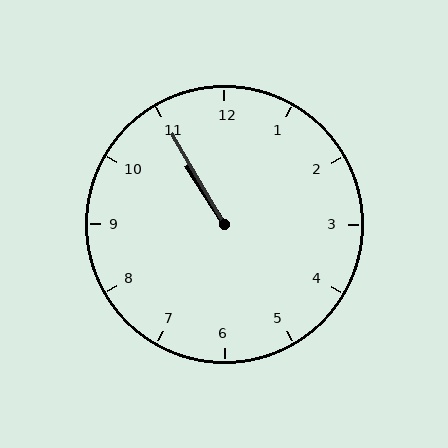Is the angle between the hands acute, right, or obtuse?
It is acute.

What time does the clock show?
10:55.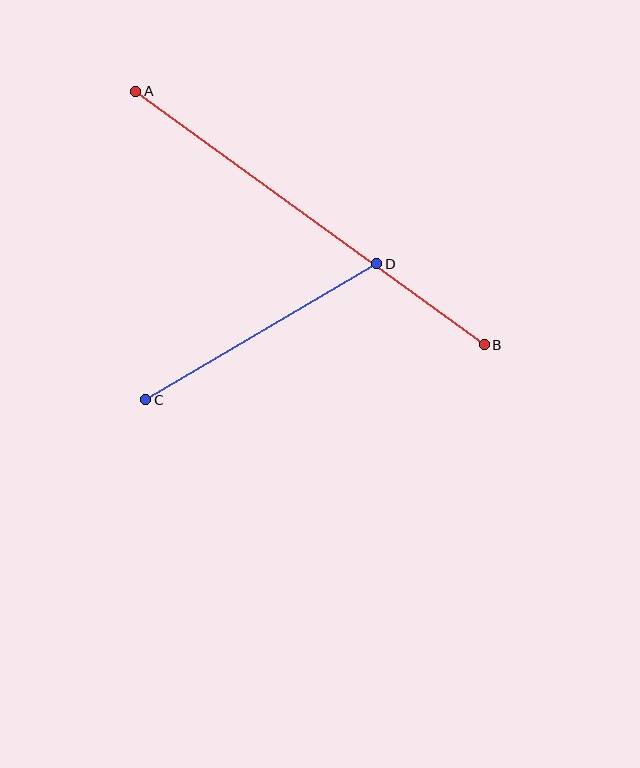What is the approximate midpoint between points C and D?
The midpoint is at approximately (261, 332) pixels.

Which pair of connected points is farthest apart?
Points A and B are farthest apart.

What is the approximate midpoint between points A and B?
The midpoint is at approximately (310, 218) pixels.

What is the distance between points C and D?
The distance is approximately 268 pixels.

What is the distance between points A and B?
The distance is approximately 431 pixels.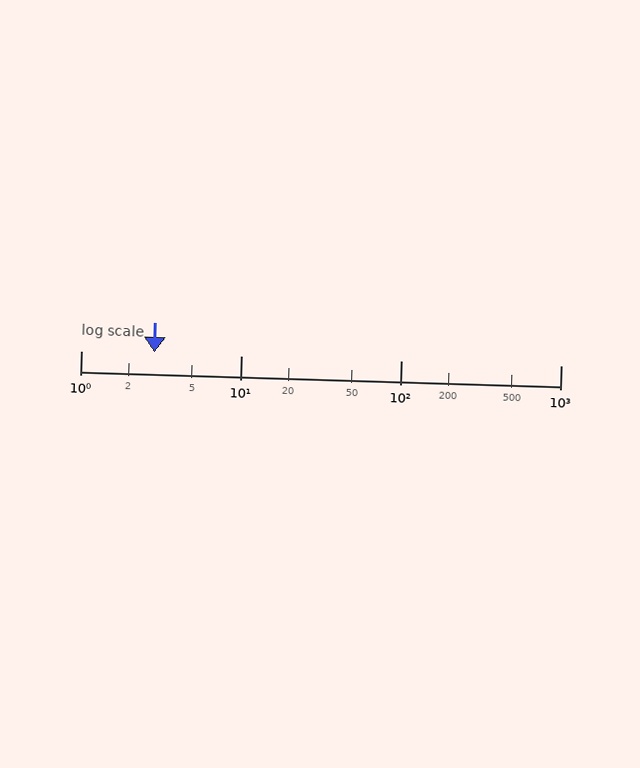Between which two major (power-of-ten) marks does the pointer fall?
The pointer is between 1 and 10.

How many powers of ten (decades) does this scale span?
The scale spans 3 decades, from 1 to 1000.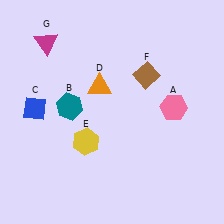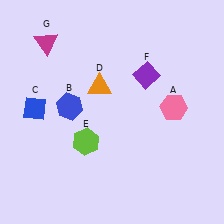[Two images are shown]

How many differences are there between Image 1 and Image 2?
There are 3 differences between the two images.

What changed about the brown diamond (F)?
In Image 1, F is brown. In Image 2, it changed to purple.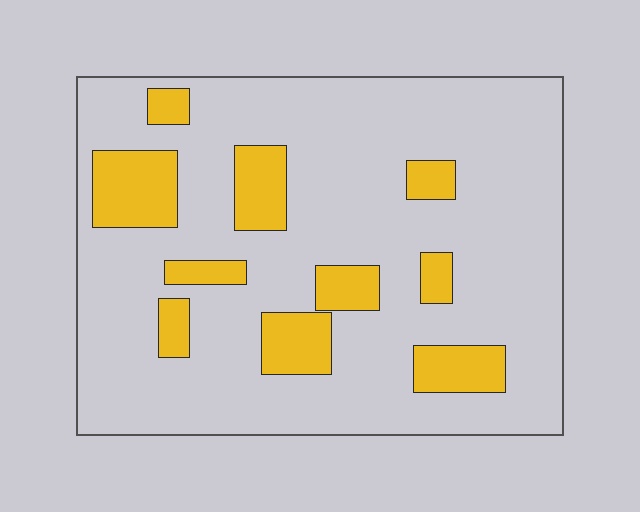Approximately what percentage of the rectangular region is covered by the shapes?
Approximately 20%.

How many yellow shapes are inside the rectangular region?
10.